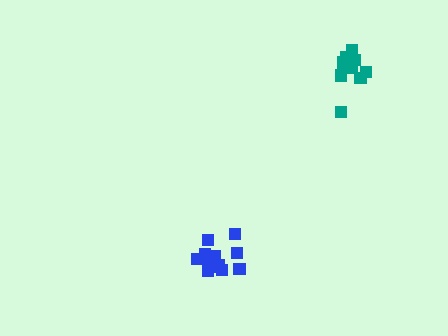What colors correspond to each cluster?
The clusters are colored: blue, teal.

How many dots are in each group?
Group 1: 11 dots, Group 2: 10 dots (21 total).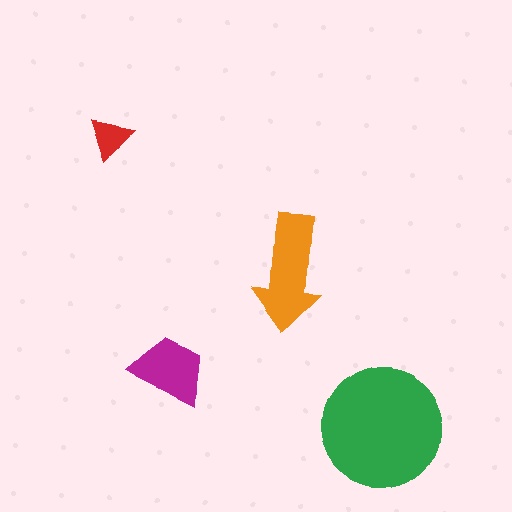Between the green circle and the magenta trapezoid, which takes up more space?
The green circle.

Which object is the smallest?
The red triangle.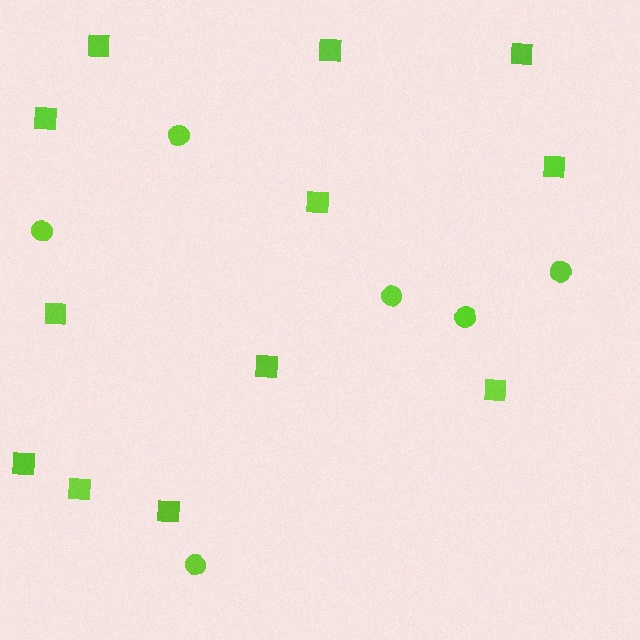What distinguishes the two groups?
There are 2 groups: one group of squares (12) and one group of circles (6).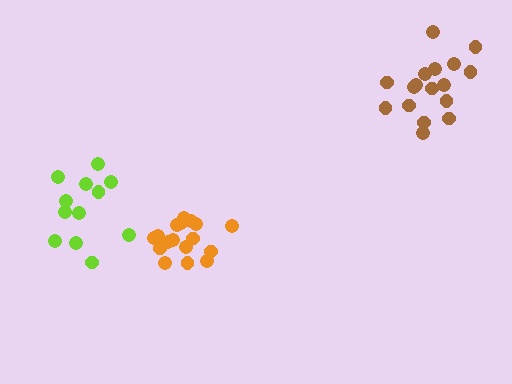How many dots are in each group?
Group 1: 17 dots, Group 2: 17 dots, Group 3: 12 dots (46 total).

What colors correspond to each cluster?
The clusters are colored: orange, brown, lime.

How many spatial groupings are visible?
There are 3 spatial groupings.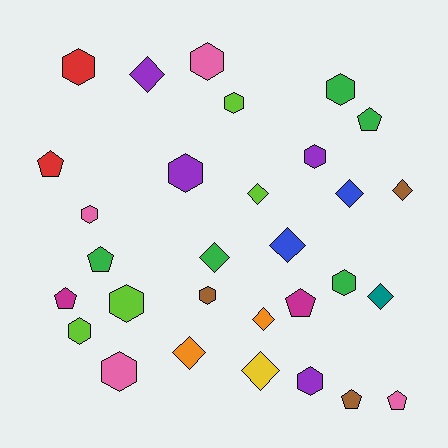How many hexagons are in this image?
There are 13 hexagons.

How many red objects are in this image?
There are 2 red objects.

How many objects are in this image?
There are 30 objects.